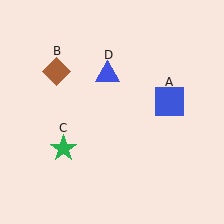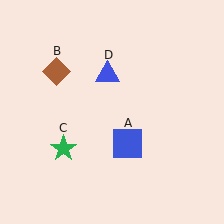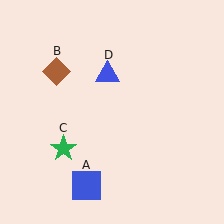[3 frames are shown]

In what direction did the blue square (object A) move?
The blue square (object A) moved down and to the left.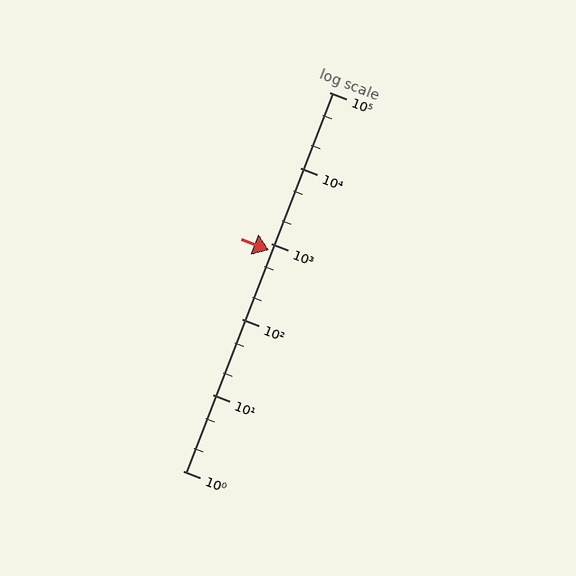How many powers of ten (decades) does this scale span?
The scale spans 5 decades, from 1 to 100000.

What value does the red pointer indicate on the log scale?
The pointer indicates approximately 820.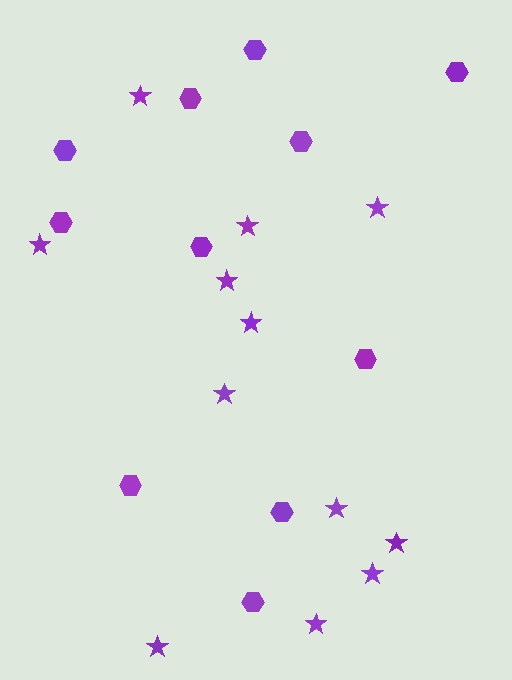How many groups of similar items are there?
There are 2 groups: one group of hexagons (11) and one group of stars (12).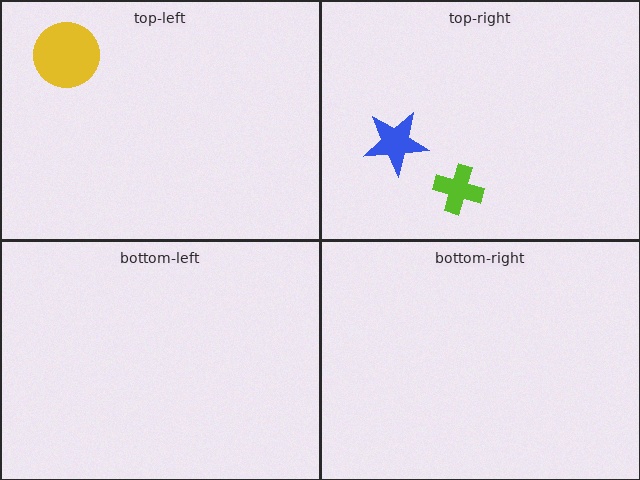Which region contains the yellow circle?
The top-left region.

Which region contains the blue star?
The top-right region.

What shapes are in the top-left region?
The yellow circle.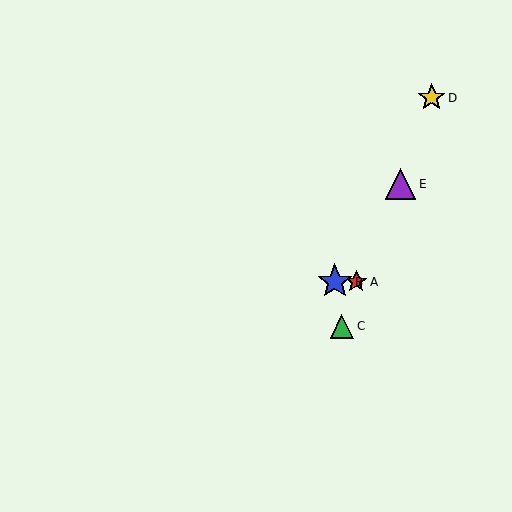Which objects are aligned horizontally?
Objects A, B are aligned horizontally.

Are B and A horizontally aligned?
Yes, both are at y≈282.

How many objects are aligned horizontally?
2 objects (A, B) are aligned horizontally.